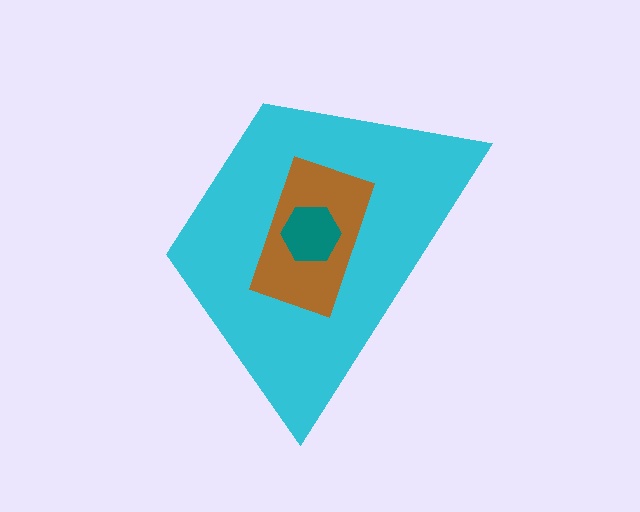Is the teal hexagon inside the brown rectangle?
Yes.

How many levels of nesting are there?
3.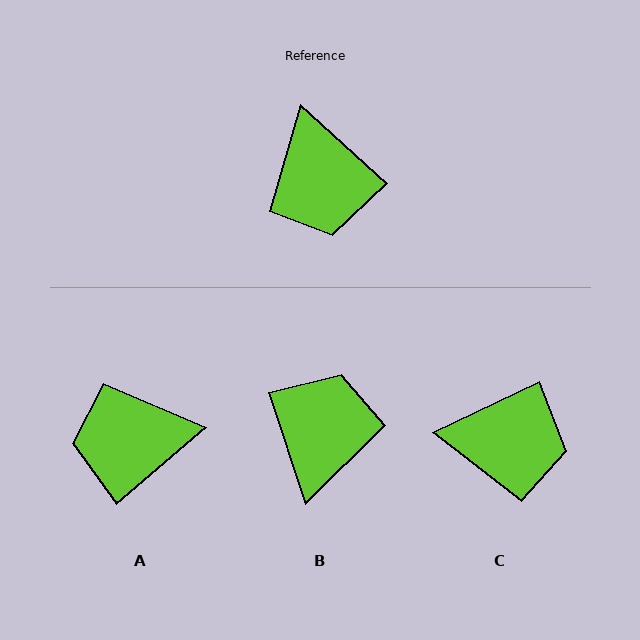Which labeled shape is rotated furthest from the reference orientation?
B, about 151 degrees away.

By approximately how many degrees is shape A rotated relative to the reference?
Approximately 97 degrees clockwise.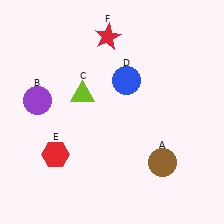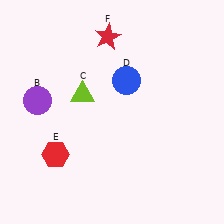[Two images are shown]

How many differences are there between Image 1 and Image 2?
There is 1 difference between the two images.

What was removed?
The brown circle (A) was removed in Image 2.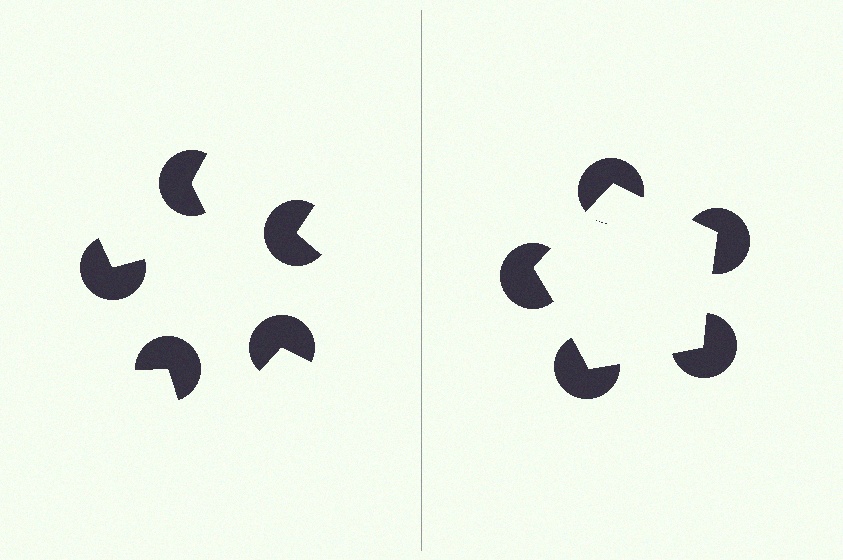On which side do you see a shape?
An illusory pentagon appears on the right side. On the left side the wedge cuts are rotated, so no coherent shape forms.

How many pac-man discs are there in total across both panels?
10 — 5 on each side.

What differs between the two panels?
The pac-man discs are positioned identically on both sides; only the wedge orientations differ. On the right they align to a pentagon; on the left they are misaligned.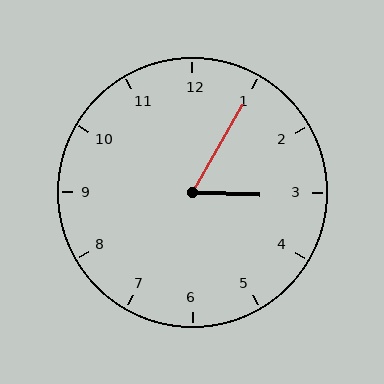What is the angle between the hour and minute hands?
Approximately 62 degrees.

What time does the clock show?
3:05.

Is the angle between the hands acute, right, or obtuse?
It is acute.